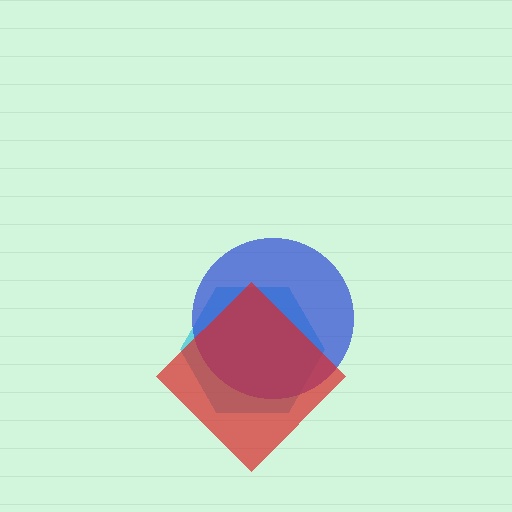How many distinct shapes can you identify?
There are 3 distinct shapes: a cyan hexagon, a blue circle, a red diamond.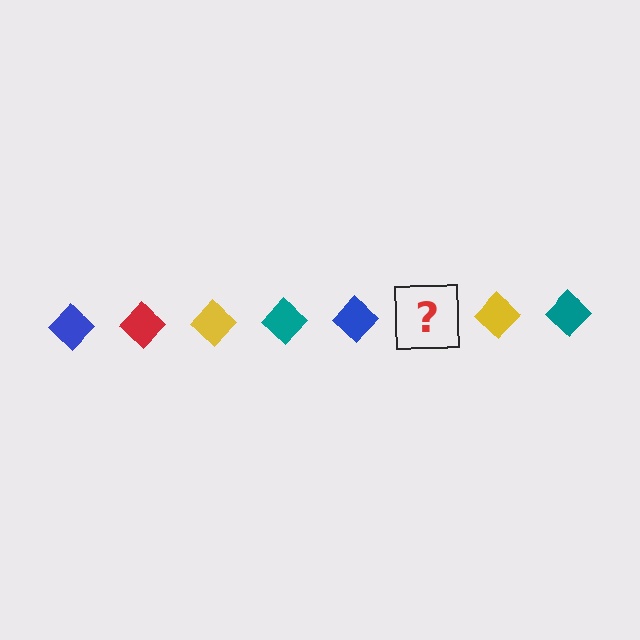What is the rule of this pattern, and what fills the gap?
The rule is that the pattern cycles through blue, red, yellow, teal diamonds. The gap should be filled with a red diamond.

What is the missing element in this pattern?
The missing element is a red diamond.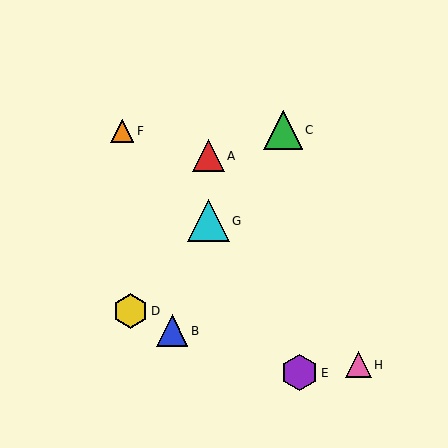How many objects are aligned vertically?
2 objects (A, G) are aligned vertically.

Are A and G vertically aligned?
Yes, both are at x≈208.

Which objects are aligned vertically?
Objects A, G are aligned vertically.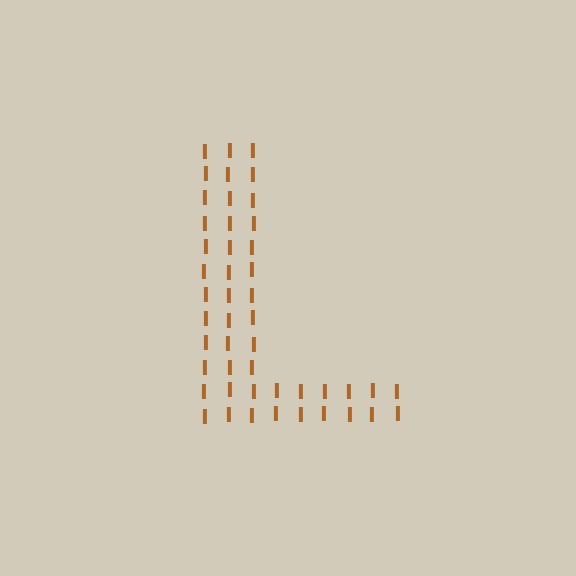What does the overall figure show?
The overall figure shows the letter L.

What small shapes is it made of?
It is made of small letter I's.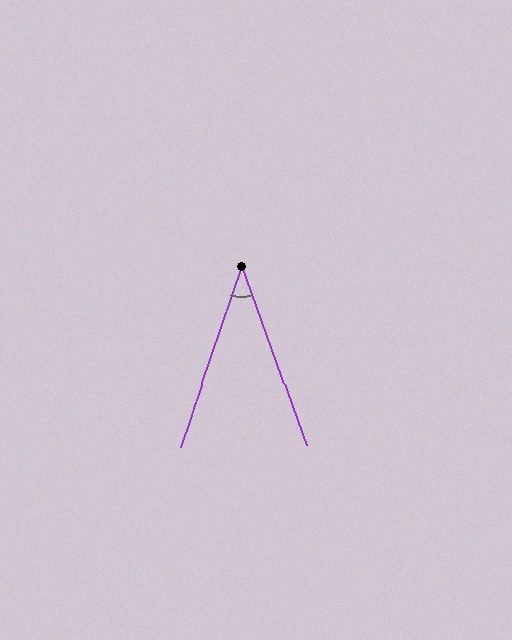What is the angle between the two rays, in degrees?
Approximately 39 degrees.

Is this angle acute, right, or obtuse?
It is acute.